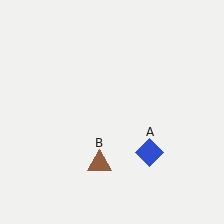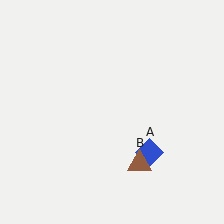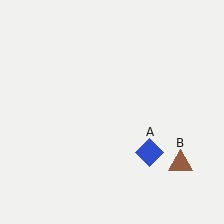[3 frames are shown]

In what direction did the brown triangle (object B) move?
The brown triangle (object B) moved right.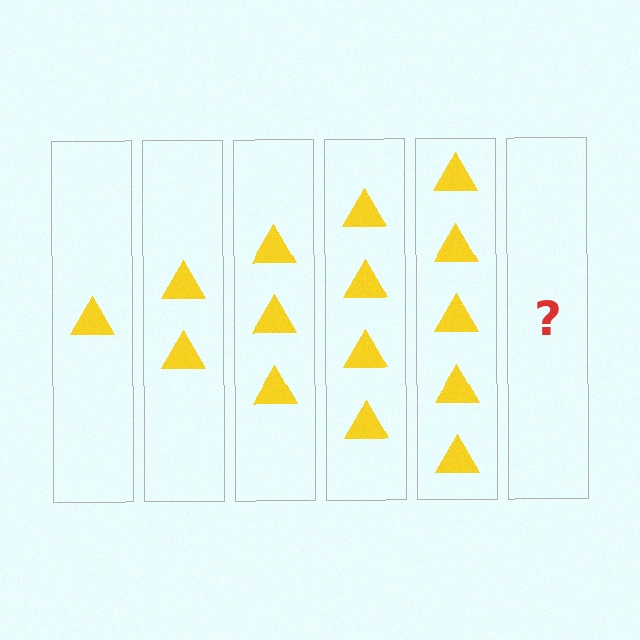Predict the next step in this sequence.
The next step is 6 triangles.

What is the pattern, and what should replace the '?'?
The pattern is that each step adds one more triangle. The '?' should be 6 triangles.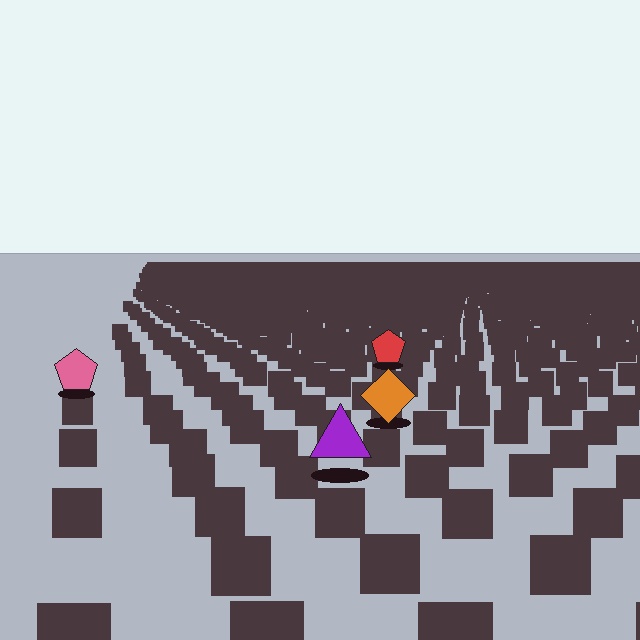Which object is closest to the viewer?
The purple triangle is closest. The texture marks near it are larger and more spread out.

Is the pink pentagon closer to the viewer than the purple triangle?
No. The purple triangle is closer — you can tell from the texture gradient: the ground texture is coarser near it.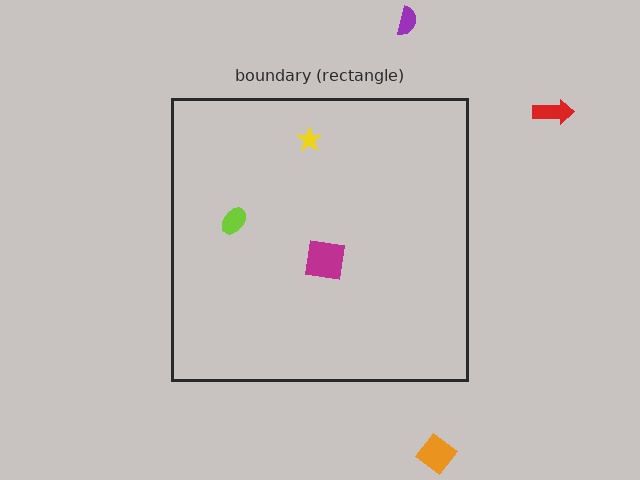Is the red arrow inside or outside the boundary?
Outside.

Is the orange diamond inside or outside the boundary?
Outside.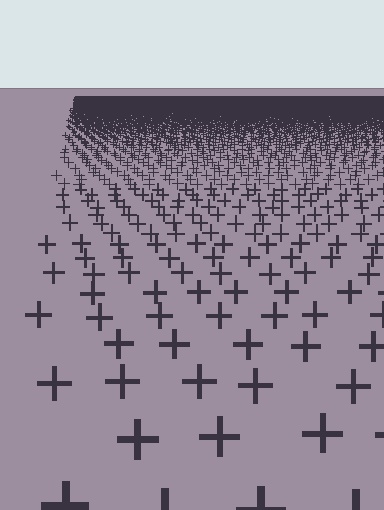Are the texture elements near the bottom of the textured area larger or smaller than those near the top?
Larger. Near the bottom, elements are closer to the viewer and appear at a bigger on-screen size.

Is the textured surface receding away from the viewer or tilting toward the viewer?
The surface is receding away from the viewer. Texture elements get smaller and denser toward the top.